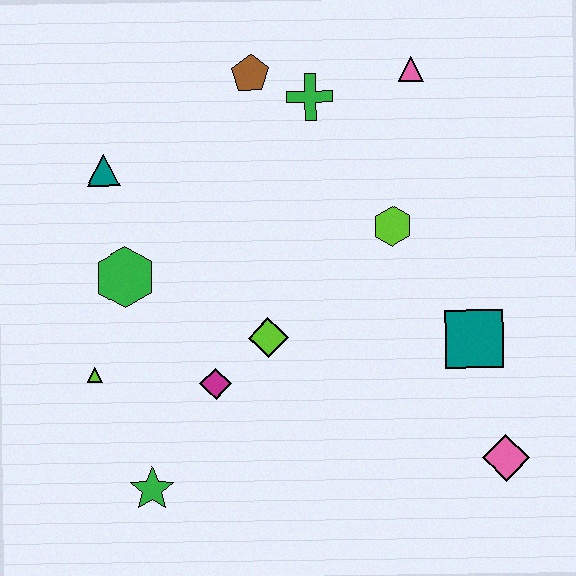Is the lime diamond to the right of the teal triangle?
Yes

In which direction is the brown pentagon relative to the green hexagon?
The brown pentagon is above the green hexagon.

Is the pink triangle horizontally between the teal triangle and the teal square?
Yes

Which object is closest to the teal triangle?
The green hexagon is closest to the teal triangle.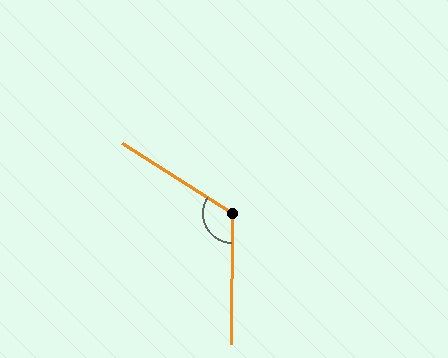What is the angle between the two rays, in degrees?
Approximately 122 degrees.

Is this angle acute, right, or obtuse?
It is obtuse.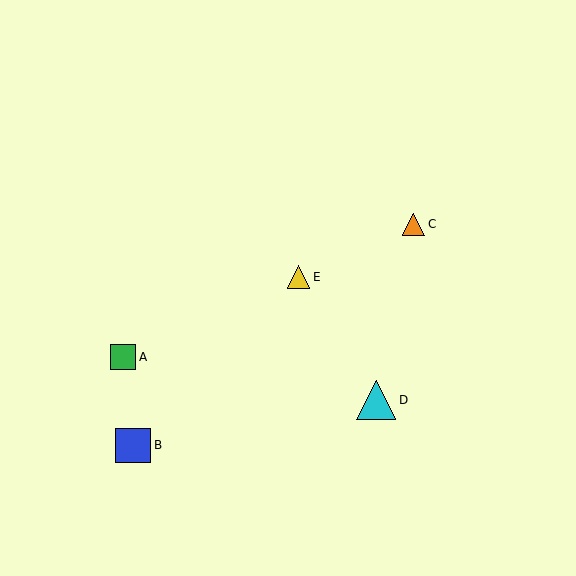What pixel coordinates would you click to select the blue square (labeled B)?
Click at (133, 445) to select the blue square B.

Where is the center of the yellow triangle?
The center of the yellow triangle is at (298, 277).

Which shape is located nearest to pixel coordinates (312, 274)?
The yellow triangle (labeled E) at (298, 277) is nearest to that location.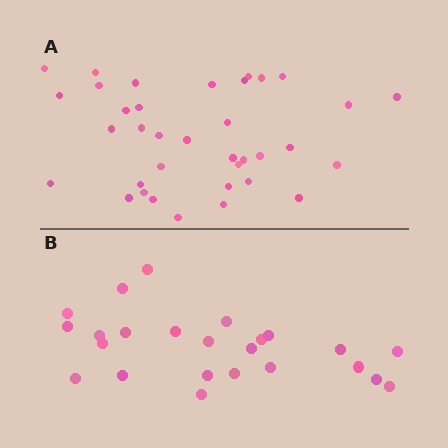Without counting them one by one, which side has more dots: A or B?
Region A (the top region) has more dots.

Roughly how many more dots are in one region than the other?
Region A has roughly 12 or so more dots than region B.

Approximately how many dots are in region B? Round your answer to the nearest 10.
About 20 dots. (The exact count is 24, which rounds to 20.)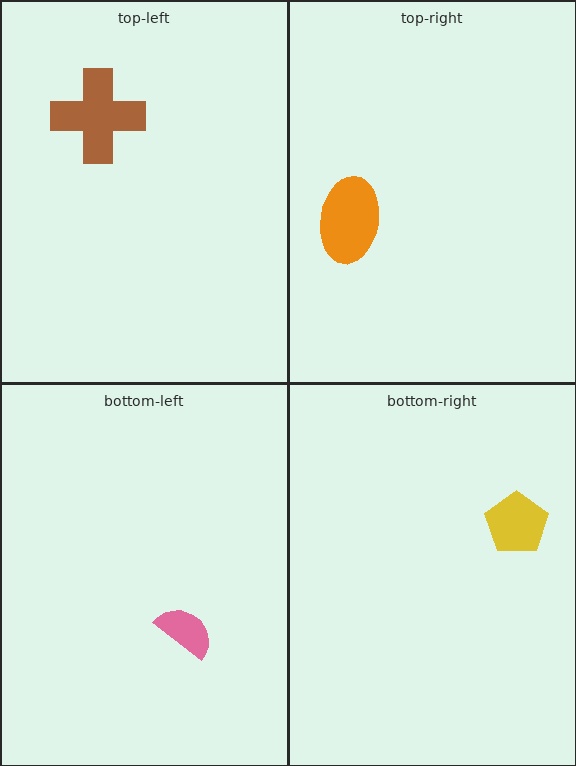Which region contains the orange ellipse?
The top-right region.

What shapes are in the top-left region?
The brown cross.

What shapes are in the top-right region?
The orange ellipse.